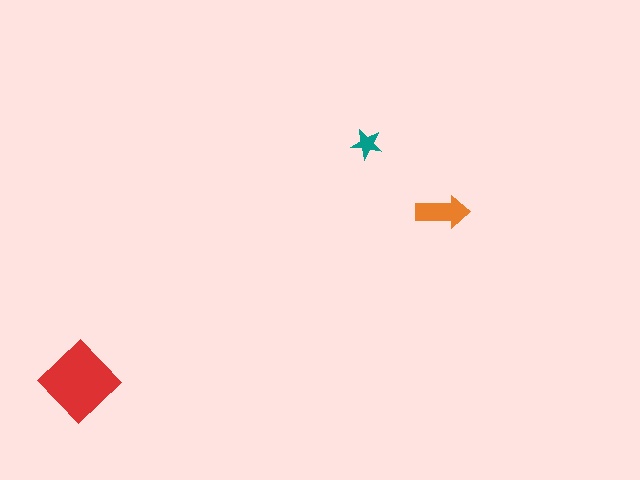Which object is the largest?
The red diamond.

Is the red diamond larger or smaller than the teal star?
Larger.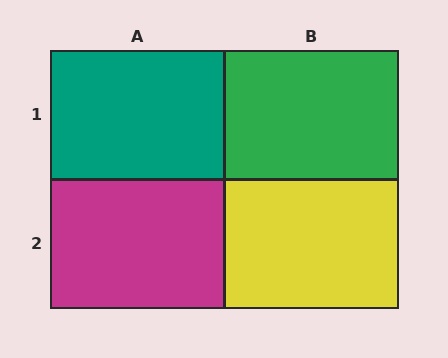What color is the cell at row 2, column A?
Magenta.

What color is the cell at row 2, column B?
Yellow.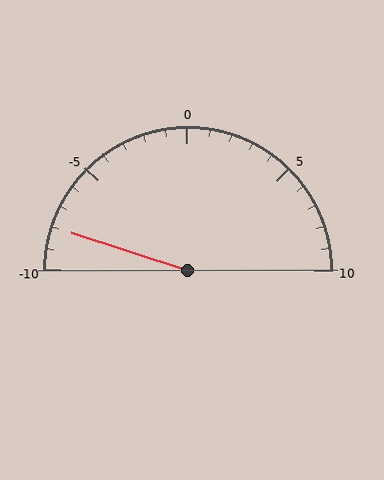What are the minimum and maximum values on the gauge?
The gauge ranges from -10 to 10.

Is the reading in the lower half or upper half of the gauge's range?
The reading is in the lower half of the range (-10 to 10).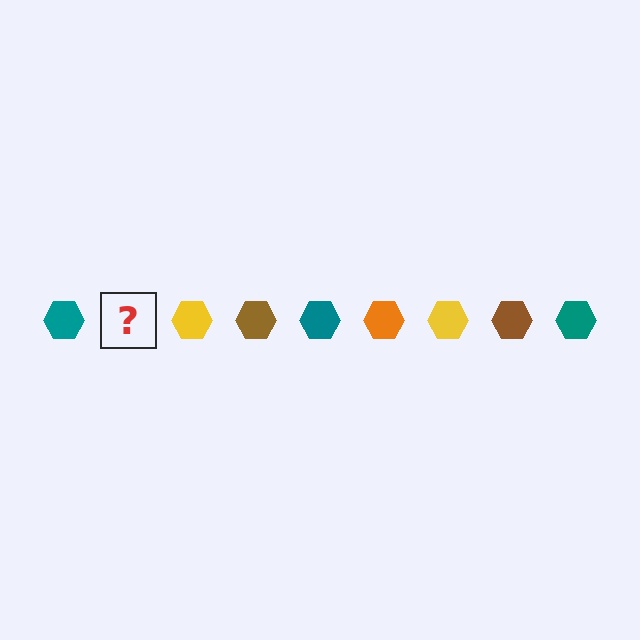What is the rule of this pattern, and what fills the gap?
The rule is that the pattern cycles through teal, orange, yellow, brown hexagons. The gap should be filled with an orange hexagon.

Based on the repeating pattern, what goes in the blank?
The blank should be an orange hexagon.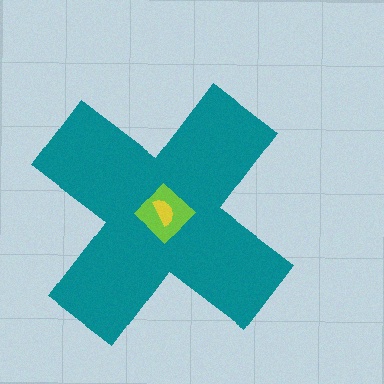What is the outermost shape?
The teal cross.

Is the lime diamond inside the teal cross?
Yes.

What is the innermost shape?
The yellow semicircle.